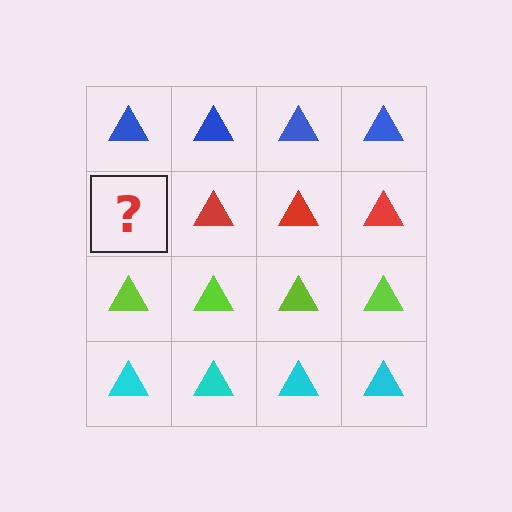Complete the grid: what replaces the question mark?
The question mark should be replaced with a red triangle.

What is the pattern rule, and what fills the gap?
The rule is that each row has a consistent color. The gap should be filled with a red triangle.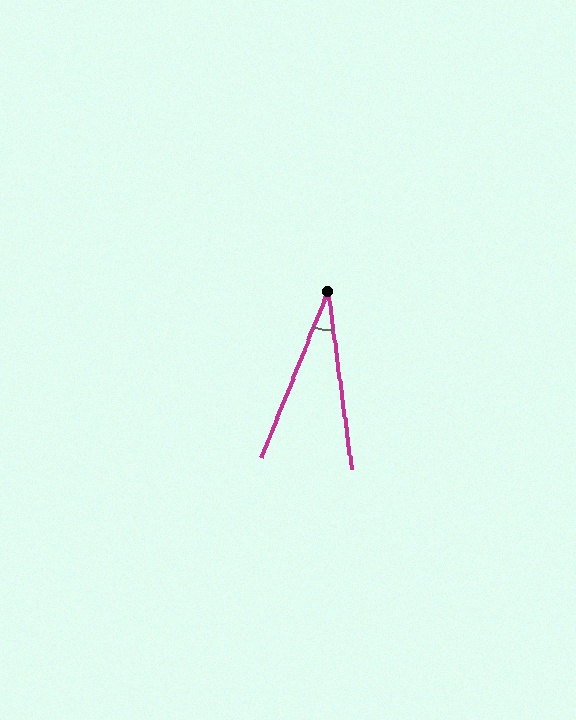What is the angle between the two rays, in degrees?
Approximately 29 degrees.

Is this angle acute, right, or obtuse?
It is acute.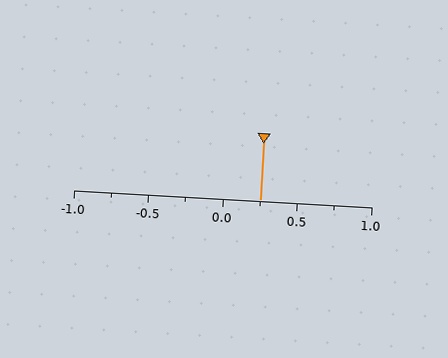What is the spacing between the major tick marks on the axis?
The major ticks are spaced 0.5 apart.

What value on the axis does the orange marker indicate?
The marker indicates approximately 0.25.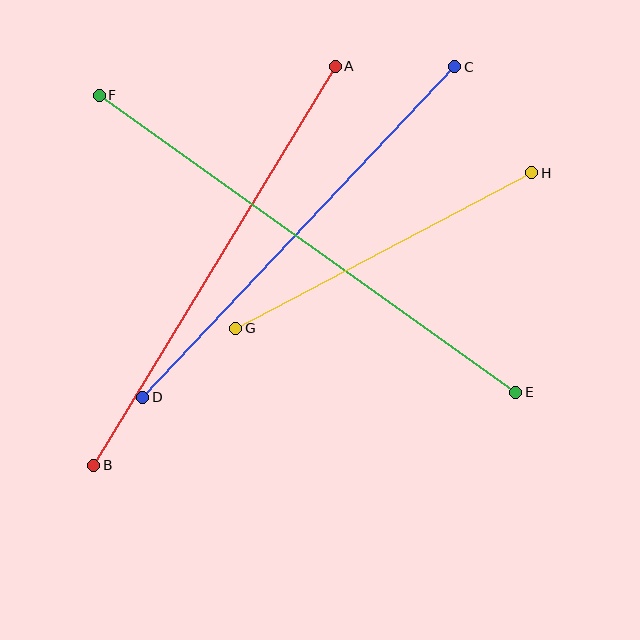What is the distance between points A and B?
The distance is approximately 466 pixels.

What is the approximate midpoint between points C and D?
The midpoint is at approximately (299, 232) pixels.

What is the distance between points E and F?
The distance is approximately 512 pixels.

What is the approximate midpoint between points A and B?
The midpoint is at approximately (214, 266) pixels.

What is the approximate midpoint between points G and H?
The midpoint is at approximately (384, 251) pixels.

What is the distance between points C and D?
The distance is approximately 454 pixels.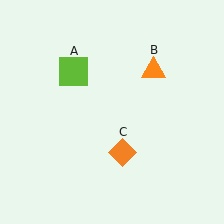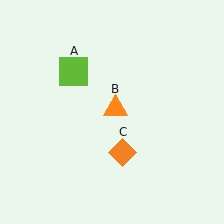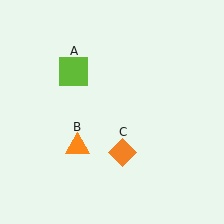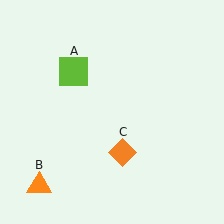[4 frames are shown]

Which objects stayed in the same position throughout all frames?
Lime square (object A) and orange diamond (object C) remained stationary.